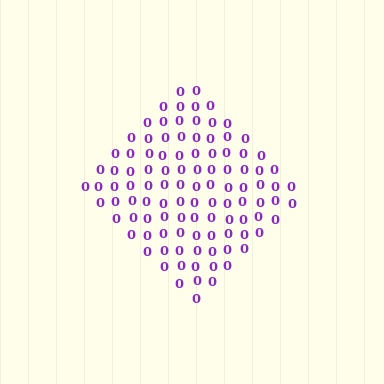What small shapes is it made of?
It is made of small digit 0's.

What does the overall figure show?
The overall figure shows a diamond.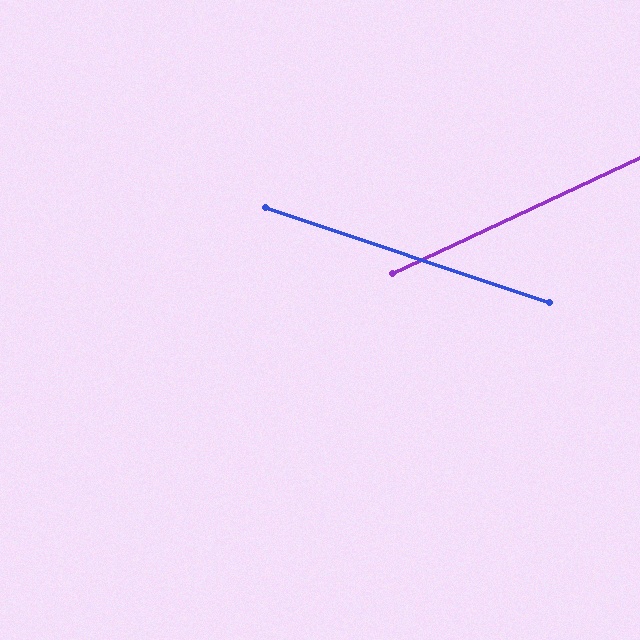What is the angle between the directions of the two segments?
Approximately 43 degrees.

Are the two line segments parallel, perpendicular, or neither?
Neither parallel nor perpendicular — they differ by about 43°.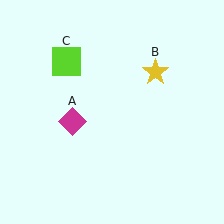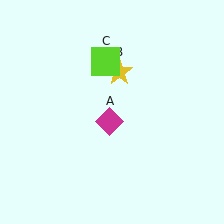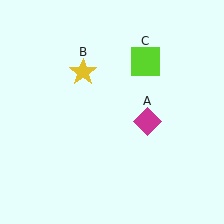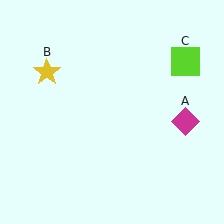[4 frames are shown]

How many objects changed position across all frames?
3 objects changed position: magenta diamond (object A), yellow star (object B), lime square (object C).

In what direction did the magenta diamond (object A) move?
The magenta diamond (object A) moved right.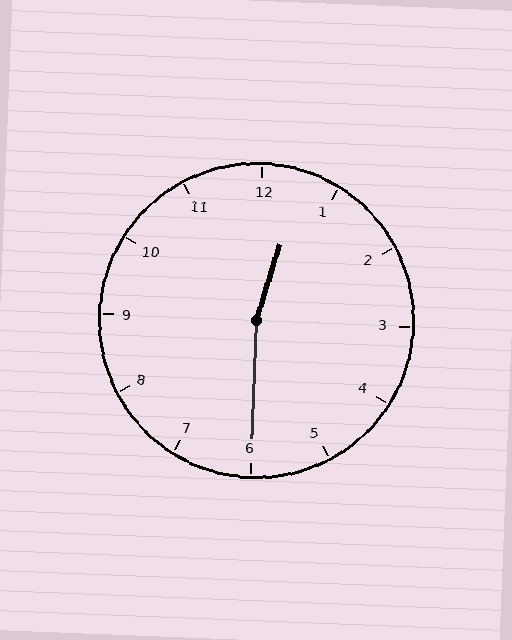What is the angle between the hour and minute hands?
Approximately 165 degrees.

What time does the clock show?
12:30.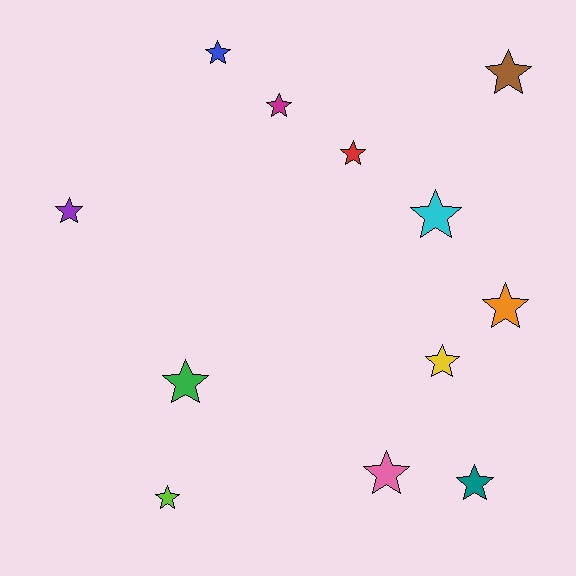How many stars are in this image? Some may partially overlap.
There are 12 stars.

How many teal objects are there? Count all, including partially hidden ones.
There is 1 teal object.